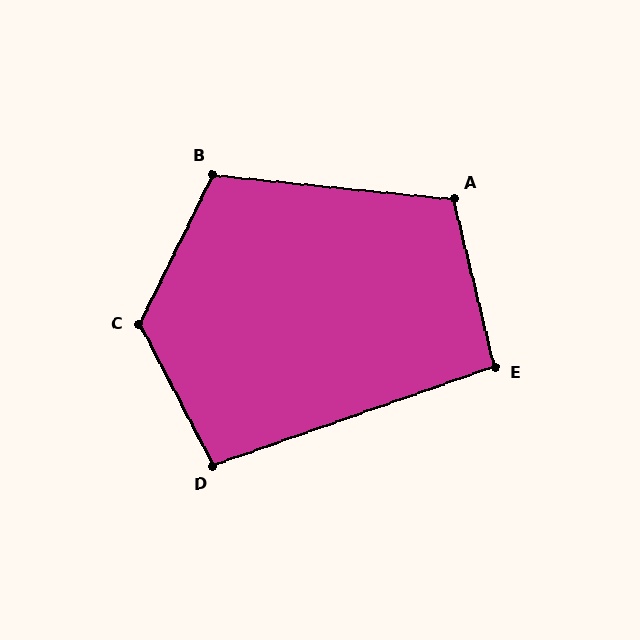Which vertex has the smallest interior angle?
E, at approximately 96 degrees.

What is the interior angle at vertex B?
Approximately 111 degrees (obtuse).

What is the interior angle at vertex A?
Approximately 109 degrees (obtuse).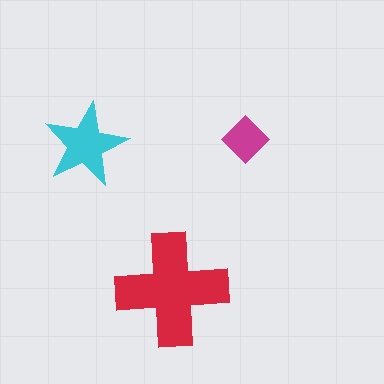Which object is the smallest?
The magenta diamond.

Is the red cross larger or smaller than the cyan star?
Larger.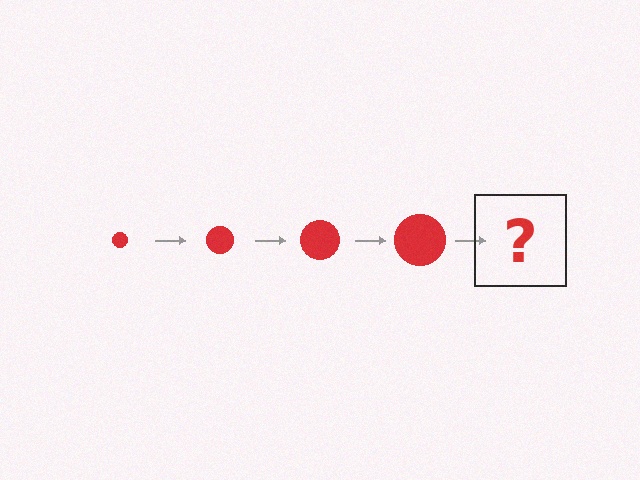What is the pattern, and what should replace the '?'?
The pattern is that the circle gets progressively larger each step. The '?' should be a red circle, larger than the previous one.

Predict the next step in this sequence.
The next step is a red circle, larger than the previous one.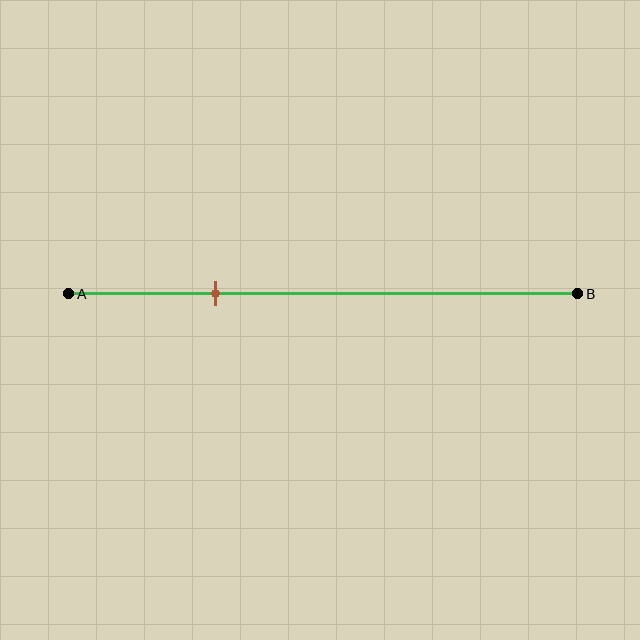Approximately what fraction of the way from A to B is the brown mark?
The brown mark is approximately 30% of the way from A to B.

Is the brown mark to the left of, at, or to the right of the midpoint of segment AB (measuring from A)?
The brown mark is to the left of the midpoint of segment AB.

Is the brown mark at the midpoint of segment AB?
No, the mark is at about 30% from A, not at the 50% midpoint.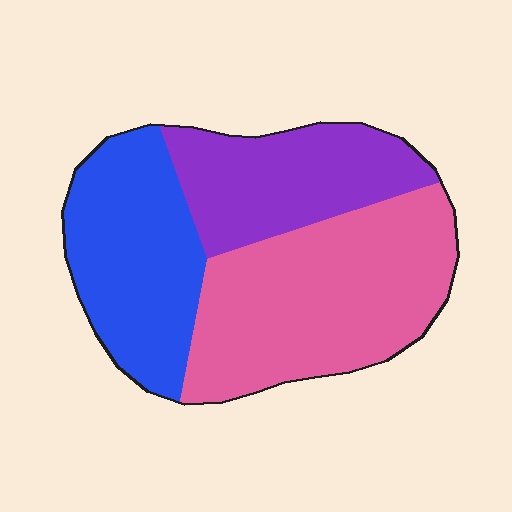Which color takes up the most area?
Pink, at roughly 45%.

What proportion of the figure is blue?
Blue covers around 30% of the figure.